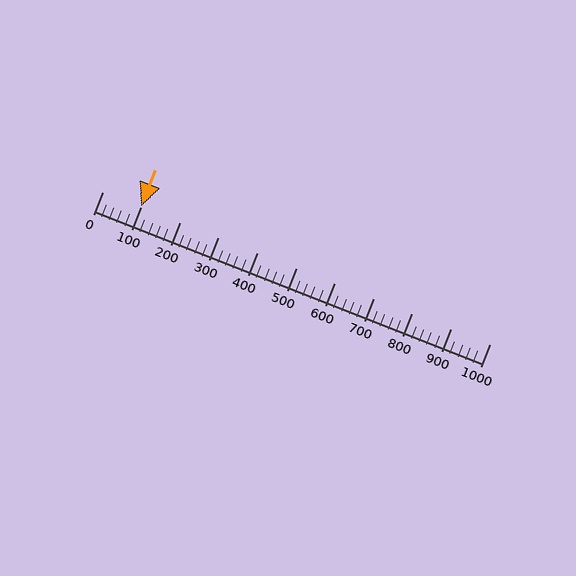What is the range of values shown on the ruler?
The ruler shows values from 0 to 1000.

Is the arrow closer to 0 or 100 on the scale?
The arrow is closer to 100.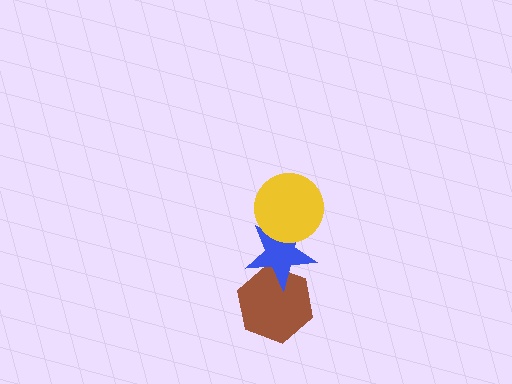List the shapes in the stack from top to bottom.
From top to bottom: the yellow circle, the blue star, the brown hexagon.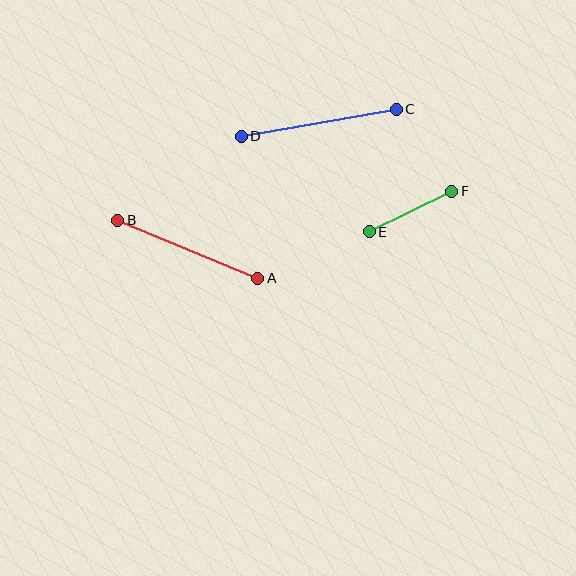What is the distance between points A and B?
The distance is approximately 151 pixels.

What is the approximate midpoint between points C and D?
The midpoint is at approximately (319, 123) pixels.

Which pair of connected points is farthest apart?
Points C and D are farthest apart.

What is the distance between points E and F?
The distance is approximately 92 pixels.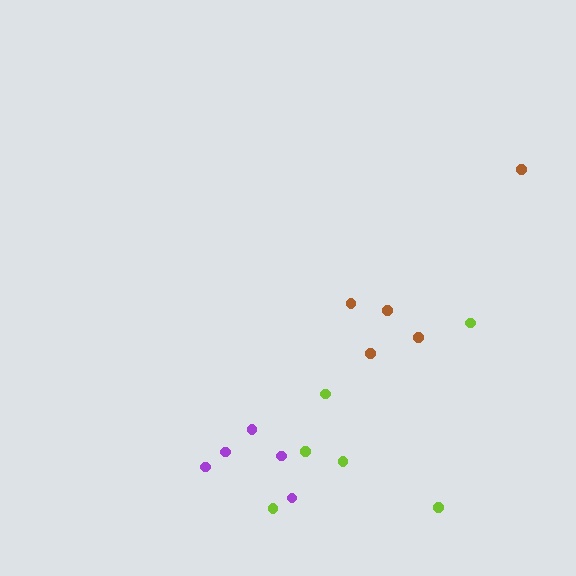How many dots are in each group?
Group 1: 6 dots, Group 2: 5 dots, Group 3: 6 dots (17 total).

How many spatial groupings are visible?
There are 3 spatial groupings.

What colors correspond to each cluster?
The clusters are colored: lime, brown, purple.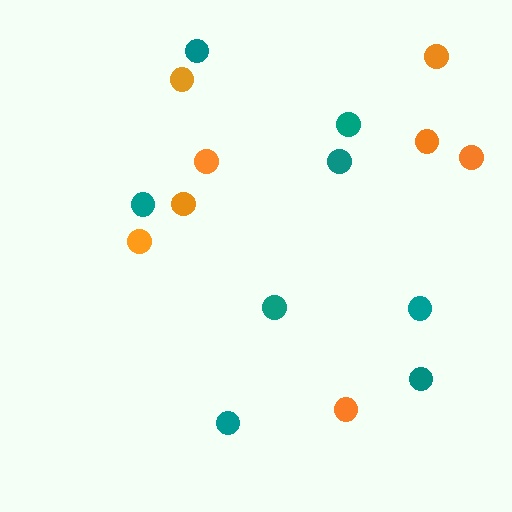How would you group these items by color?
There are 2 groups: one group of orange circles (8) and one group of teal circles (8).